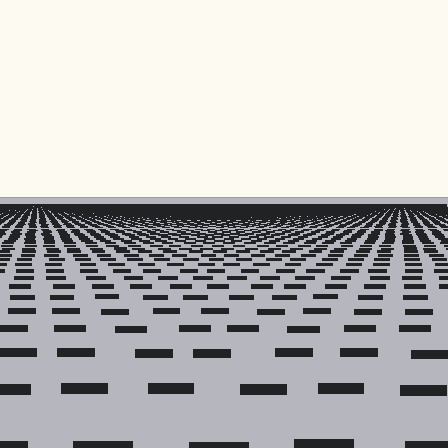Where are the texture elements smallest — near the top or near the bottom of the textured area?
Near the top.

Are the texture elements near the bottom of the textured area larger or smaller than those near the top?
Larger. Near the bottom, elements are closer to the viewer and appear at a bigger on-screen size.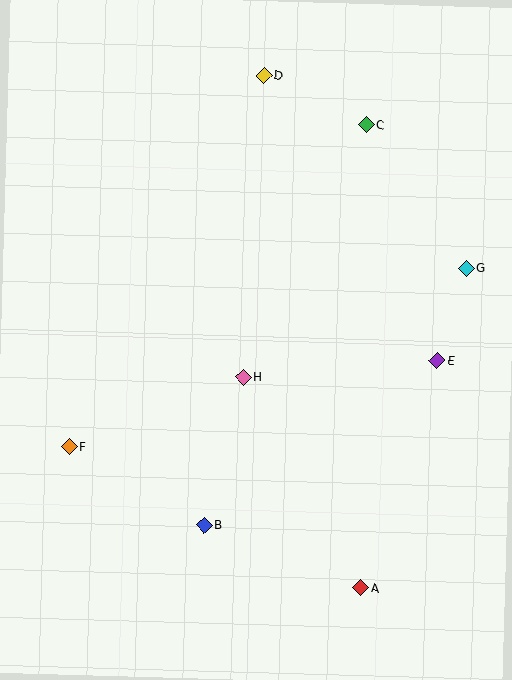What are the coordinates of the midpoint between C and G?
The midpoint between C and G is at (416, 197).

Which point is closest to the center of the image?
Point H at (243, 377) is closest to the center.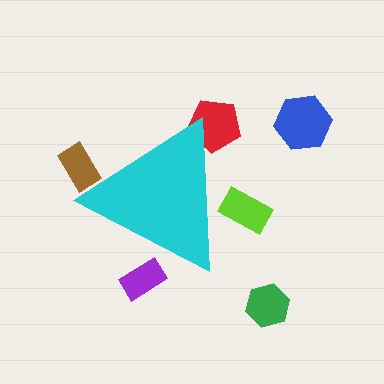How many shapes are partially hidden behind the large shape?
4 shapes are partially hidden.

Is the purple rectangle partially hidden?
Yes, the purple rectangle is partially hidden behind the cyan triangle.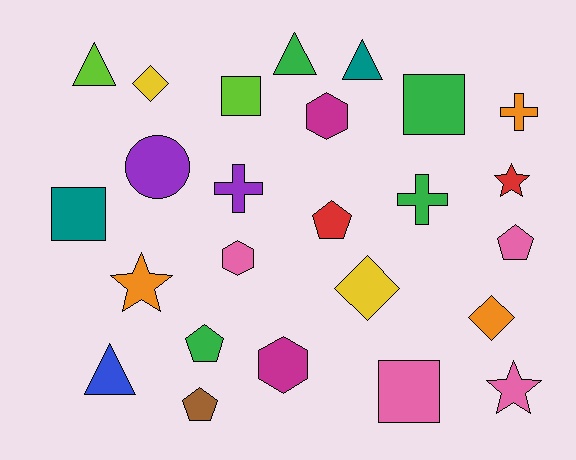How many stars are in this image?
There are 3 stars.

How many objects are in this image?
There are 25 objects.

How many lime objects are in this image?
There are 2 lime objects.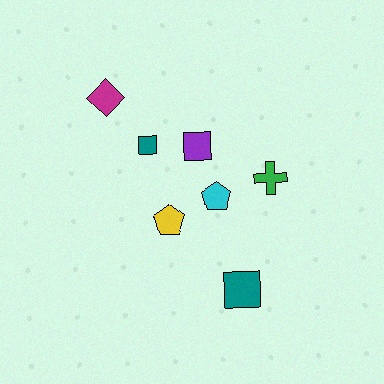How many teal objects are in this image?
There are 2 teal objects.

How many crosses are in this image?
There is 1 cross.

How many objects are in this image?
There are 7 objects.